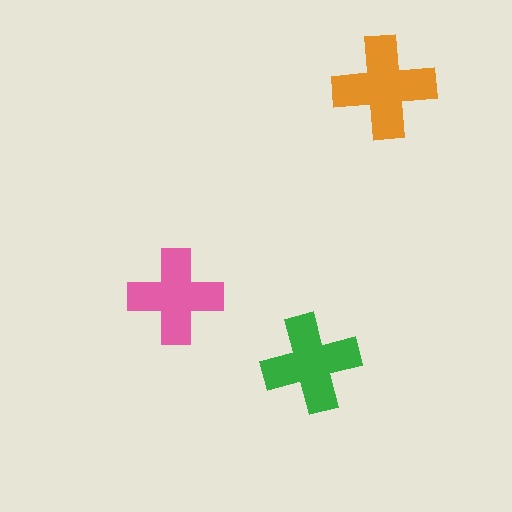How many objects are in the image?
There are 3 objects in the image.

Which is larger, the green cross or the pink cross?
The green one.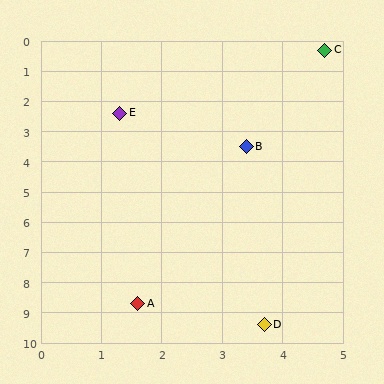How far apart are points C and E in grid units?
Points C and E are about 4.0 grid units apart.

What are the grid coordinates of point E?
Point E is at approximately (1.3, 2.4).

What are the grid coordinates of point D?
Point D is at approximately (3.7, 9.4).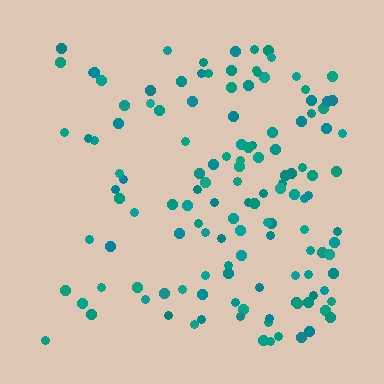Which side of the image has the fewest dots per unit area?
The left.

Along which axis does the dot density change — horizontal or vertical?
Horizontal.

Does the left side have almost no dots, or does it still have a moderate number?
Still a moderate number, just noticeably fewer than the right.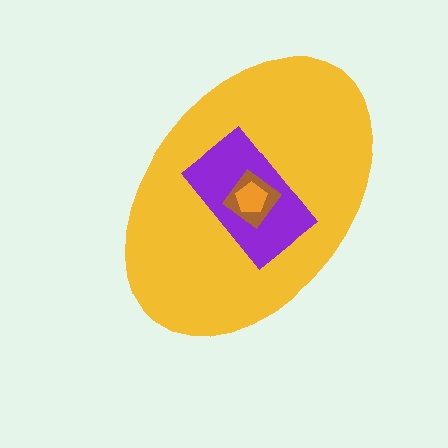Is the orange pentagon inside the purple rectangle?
Yes.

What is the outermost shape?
The yellow ellipse.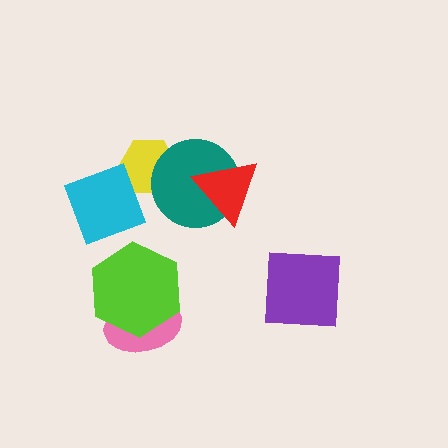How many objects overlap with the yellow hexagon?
2 objects overlap with the yellow hexagon.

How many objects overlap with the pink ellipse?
1 object overlaps with the pink ellipse.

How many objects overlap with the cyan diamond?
1 object overlaps with the cyan diamond.